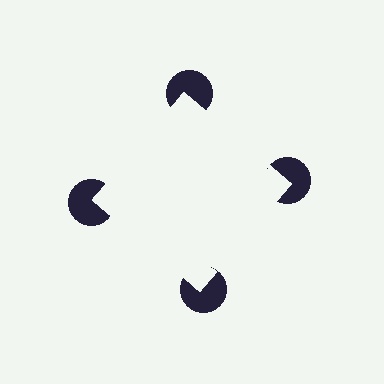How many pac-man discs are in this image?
There are 4 — one at each vertex of the illusory square.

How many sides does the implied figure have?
4 sides.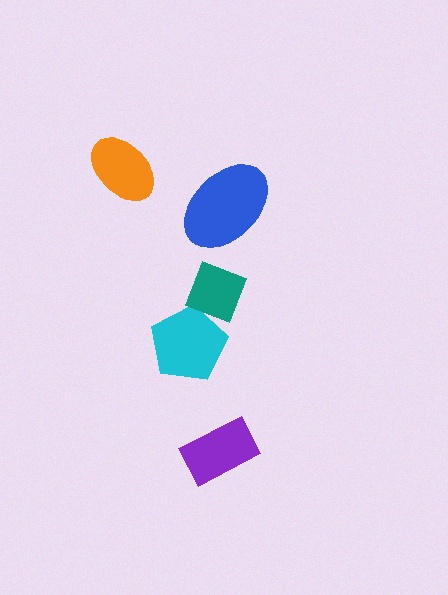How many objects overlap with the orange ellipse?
0 objects overlap with the orange ellipse.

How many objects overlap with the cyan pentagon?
1 object overlaps with the cyan pentagon.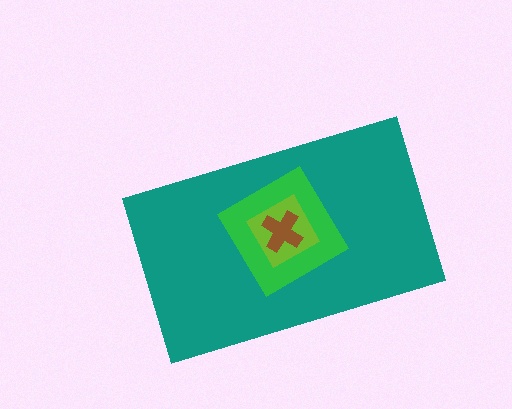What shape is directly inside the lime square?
The brown cross.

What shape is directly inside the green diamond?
The lime square.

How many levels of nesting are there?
4.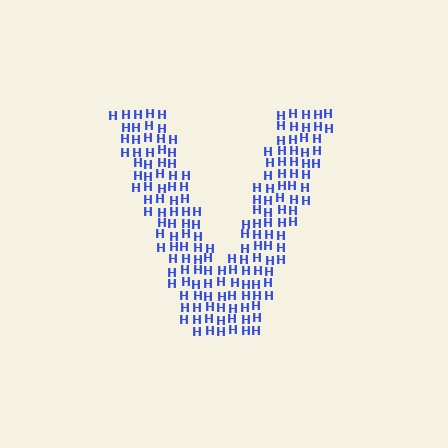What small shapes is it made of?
It is made of small letter H's.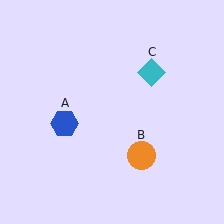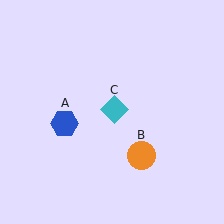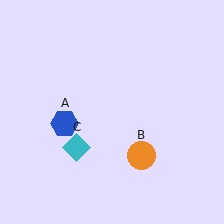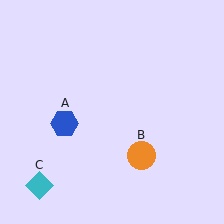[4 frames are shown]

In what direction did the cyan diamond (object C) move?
The cyan diamond (object C) moved down and to the left.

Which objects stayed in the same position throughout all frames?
Blue hexagon (object A) and orange circle (object B) remained stationary.